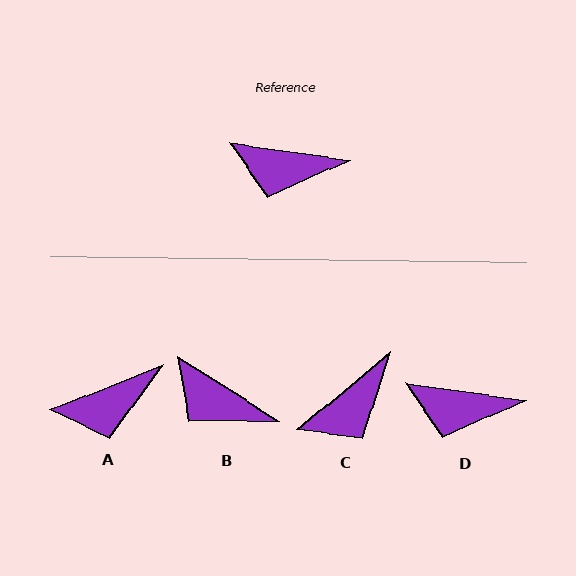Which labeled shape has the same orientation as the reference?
D.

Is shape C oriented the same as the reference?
No, it is off by about 48 degrees.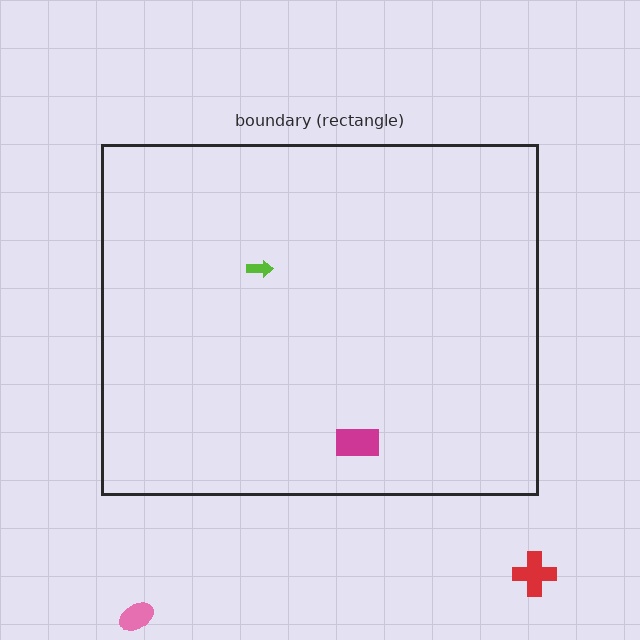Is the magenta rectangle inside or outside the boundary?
Inside.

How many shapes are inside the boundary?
2 inside, 2 outside.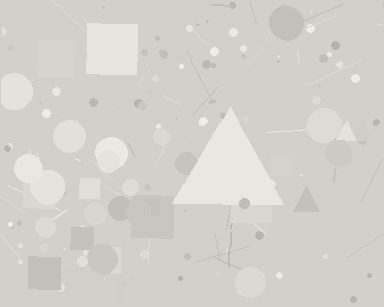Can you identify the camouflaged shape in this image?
The camouflaged shape is a triangle.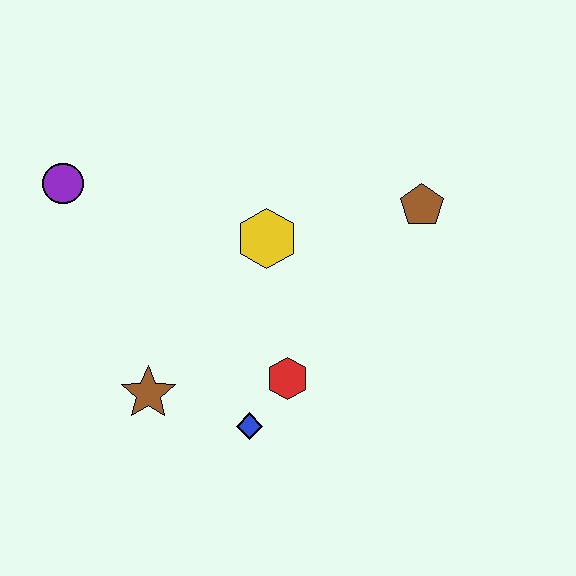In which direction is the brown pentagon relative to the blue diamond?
The brown pentagon is above the blue diamond.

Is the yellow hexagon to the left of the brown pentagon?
Yes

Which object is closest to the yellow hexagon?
The red hexagon is closest to the yellow hexagon.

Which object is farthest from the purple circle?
The brown pentagon is farthest from the purple circle.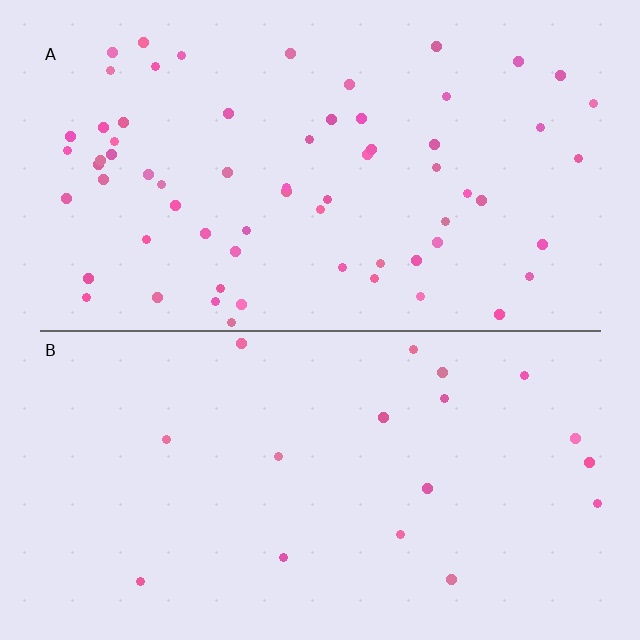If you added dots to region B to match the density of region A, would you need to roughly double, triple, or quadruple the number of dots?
Approximately quadruple.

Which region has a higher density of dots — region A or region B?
A (the top).